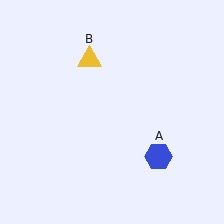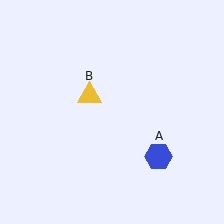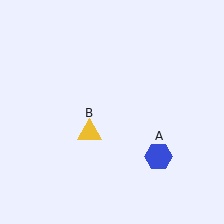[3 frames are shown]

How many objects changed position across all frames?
1 object changed position: yellow triangle (object B).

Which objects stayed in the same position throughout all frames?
Blue hexagon (object A) remained stationary.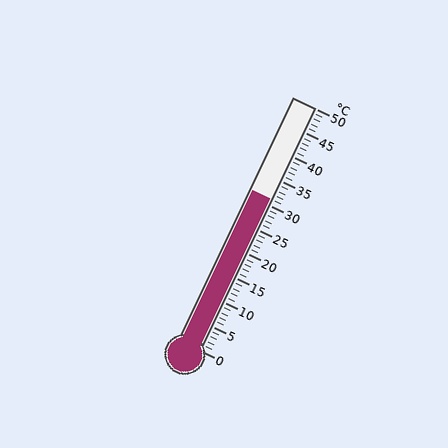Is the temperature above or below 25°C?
The temperature is above 25°C.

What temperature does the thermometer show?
The thermometer shows approximately 31°C.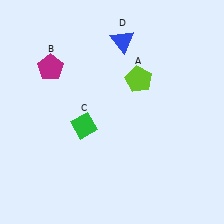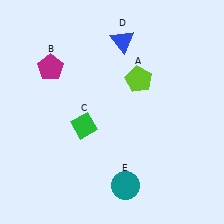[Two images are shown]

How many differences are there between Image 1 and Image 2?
There is 1 difference between the two images.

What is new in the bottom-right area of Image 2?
A teal circle (E) was added in the bottom-right area of Image 2.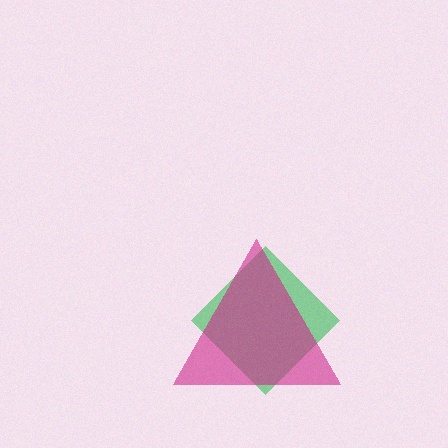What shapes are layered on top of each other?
The layered shapes are: a green diamond, a magenta triangle.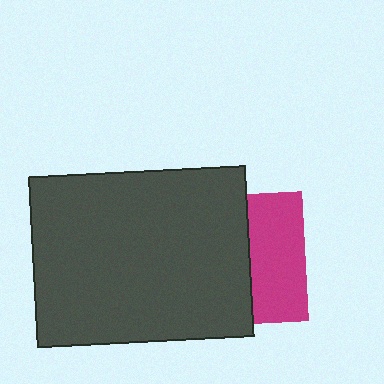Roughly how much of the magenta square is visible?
A small part of it is visible (roughly 42%).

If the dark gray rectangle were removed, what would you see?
You would see the complete magenta square.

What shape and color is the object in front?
The object in front is a dark gray rectangle.